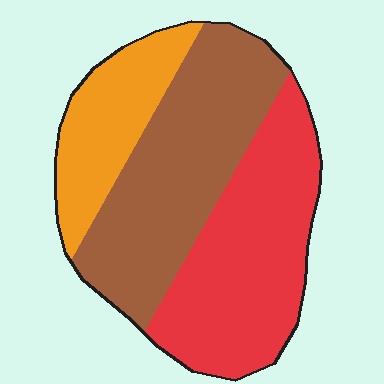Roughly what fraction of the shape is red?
Red covers roughly 40% of the shape.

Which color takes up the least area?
Orange, at roughly 20%.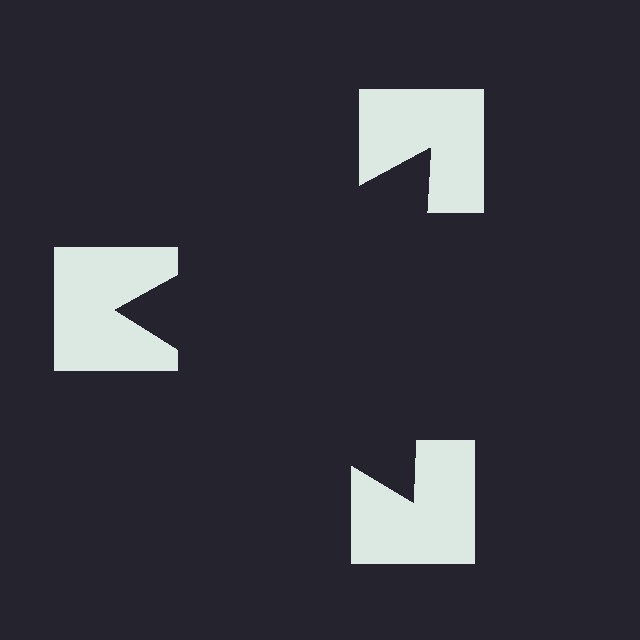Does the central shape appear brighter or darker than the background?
It typically appears slightly darker than the background, even though no actual brightness change is drawn.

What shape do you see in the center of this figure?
An illusory triangle — its edges are inferred from the aligned wedge cuts in the notched squares, not physically drawn.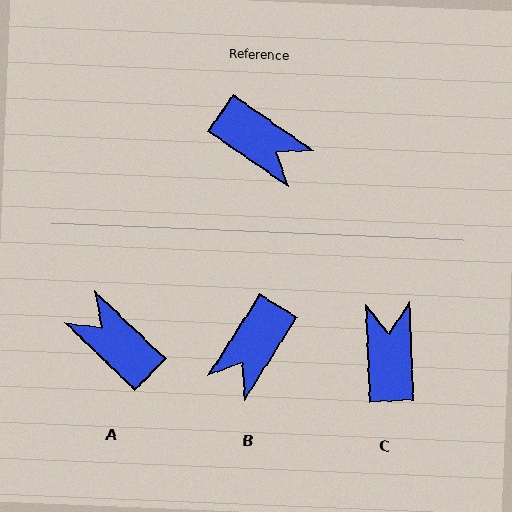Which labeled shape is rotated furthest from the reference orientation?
A, about 171 degrees away.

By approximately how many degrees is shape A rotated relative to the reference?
Approximately 171 degrees counter-clockwise.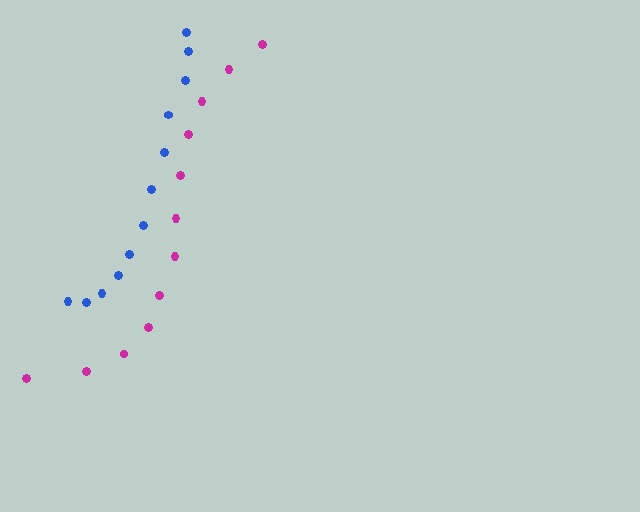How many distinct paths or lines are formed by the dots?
There are 2 distinct paths.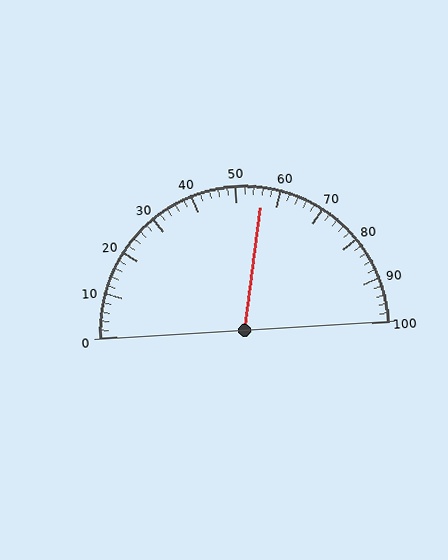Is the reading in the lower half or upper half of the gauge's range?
The reading is in the upper half of the range (0 to 100).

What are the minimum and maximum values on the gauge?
The gauge ranges from 0 to 100.